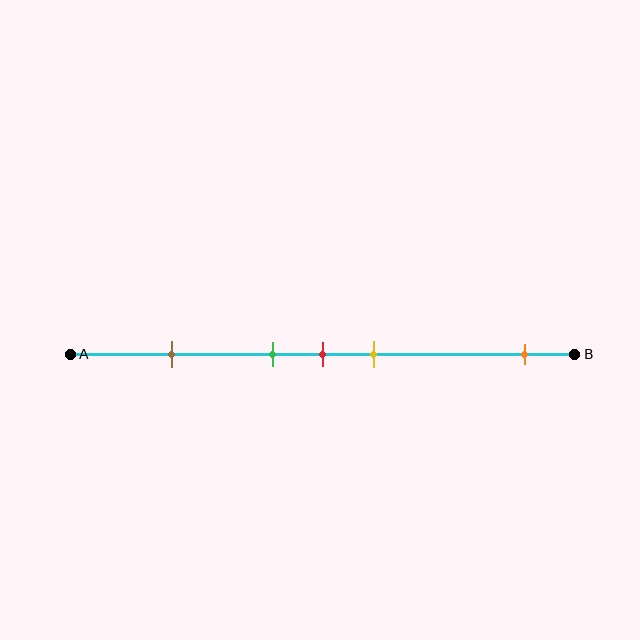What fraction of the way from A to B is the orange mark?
The orange mark is approximately 90% (0.9) of the way from A to B.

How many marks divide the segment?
There are 5 marks dividing the segment.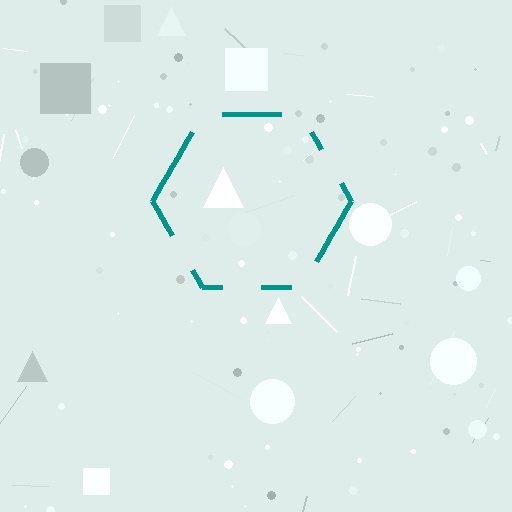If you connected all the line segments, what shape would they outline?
They would outline a hexagon.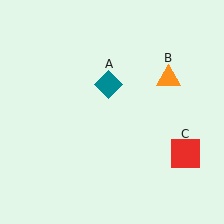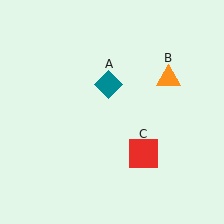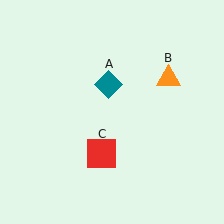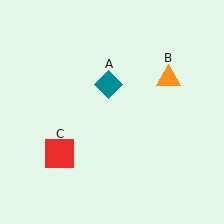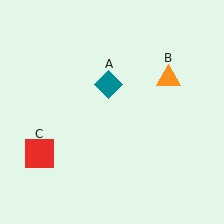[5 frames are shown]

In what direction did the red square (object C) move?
The red square (object C) moved left.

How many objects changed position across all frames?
1 object changed position: red square (object C).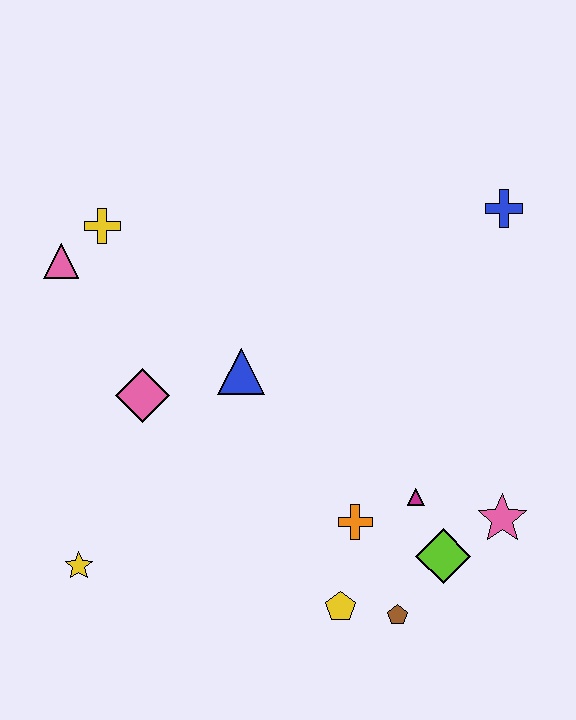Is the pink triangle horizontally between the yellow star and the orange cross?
No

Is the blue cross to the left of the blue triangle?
No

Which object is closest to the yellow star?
The pink diamond is closest to the yellow star.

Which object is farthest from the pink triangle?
The pink star is farthest from the pink triangle.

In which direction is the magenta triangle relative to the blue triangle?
The magenta triangle is to the right of the blue triangle.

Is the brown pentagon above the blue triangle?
No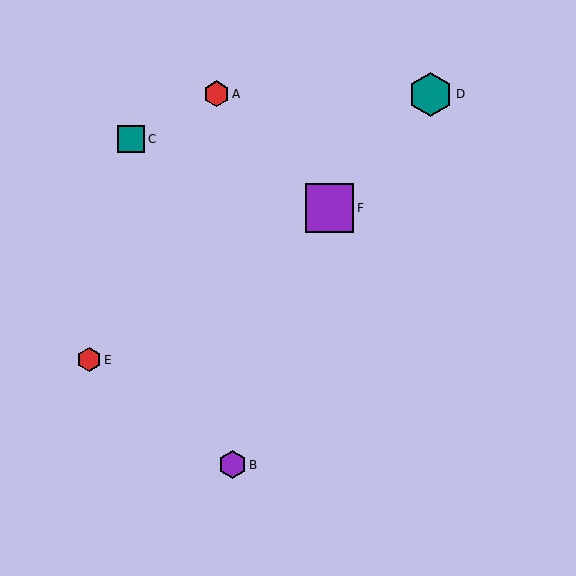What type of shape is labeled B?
Shape B is a purple hexagon.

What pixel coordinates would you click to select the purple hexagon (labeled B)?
Click at (232, 465) to select the purple hexagon B.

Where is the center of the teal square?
The center of the teal square is at (131, 139).